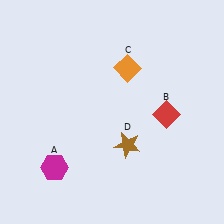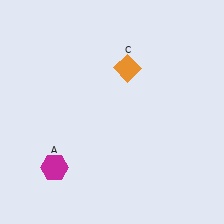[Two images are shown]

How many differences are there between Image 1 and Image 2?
There are 2 differences between the two images.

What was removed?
The red diamond (B), the brown star (D) were removed in Image 2.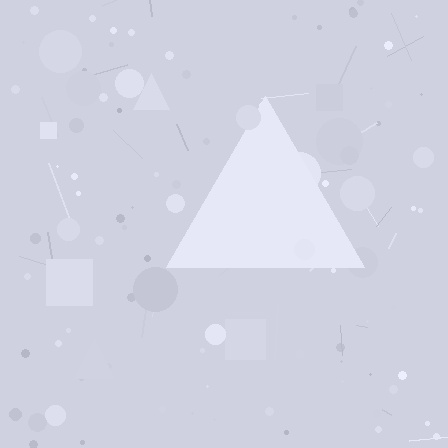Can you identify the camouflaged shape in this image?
The camouflaged shape is a triangle.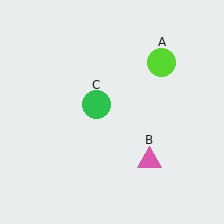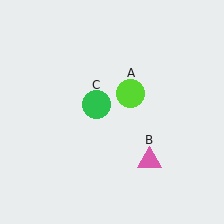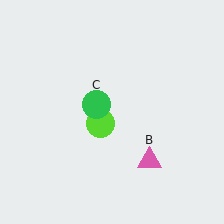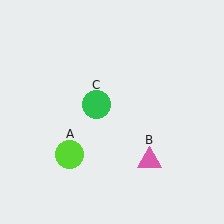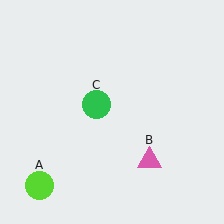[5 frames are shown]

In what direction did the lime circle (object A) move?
The lime circle (object A) moved down and to the left.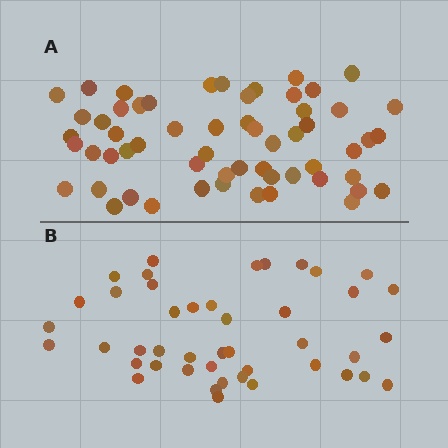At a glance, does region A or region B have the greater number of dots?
Region A (the top region) has more dots.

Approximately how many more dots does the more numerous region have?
Region A has approximately 15 more dots than region B.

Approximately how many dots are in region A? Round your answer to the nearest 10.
About 60 dots. (The exact count is 58, which rounds to 60.)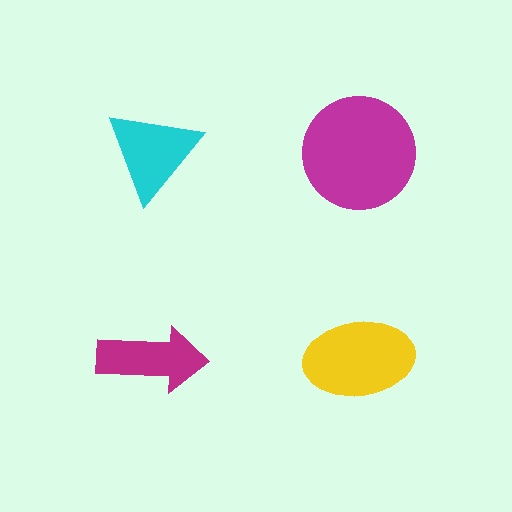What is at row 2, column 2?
A yellow ellipse.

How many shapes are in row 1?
2 shapes.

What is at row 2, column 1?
A magenta arrow.